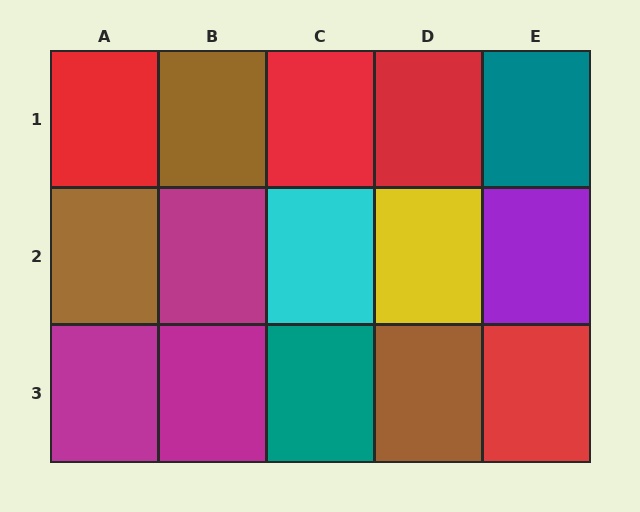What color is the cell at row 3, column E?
Red.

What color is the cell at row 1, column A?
Red.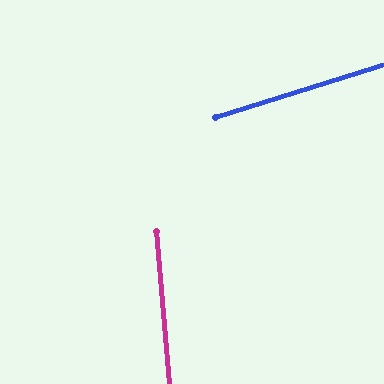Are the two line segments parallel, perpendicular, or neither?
Neither parallel nor perpendicular — they differ by about 77°.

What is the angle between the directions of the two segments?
Approximately 77 degrees.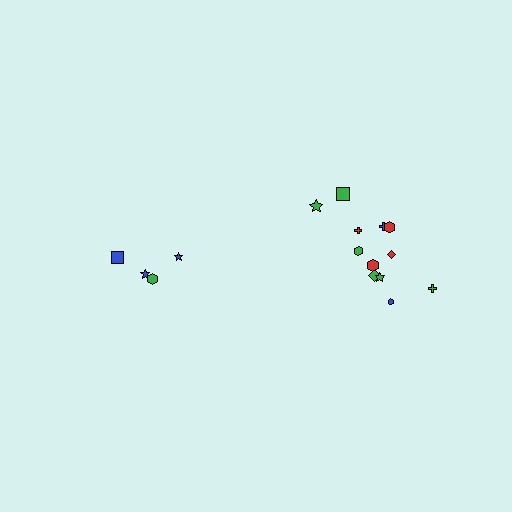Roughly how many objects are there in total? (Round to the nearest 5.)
Roughly 15 objects in total.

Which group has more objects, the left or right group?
The right group.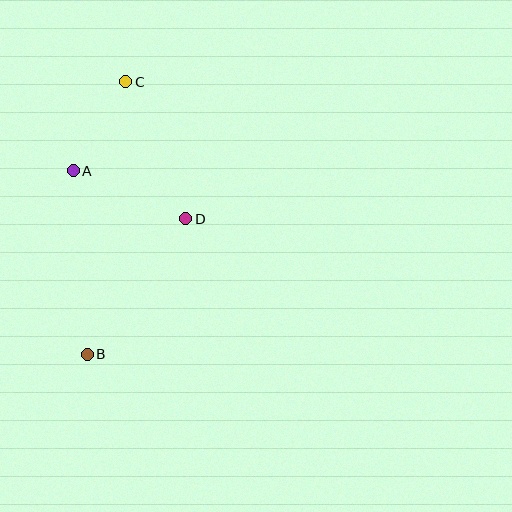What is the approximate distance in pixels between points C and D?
The distance between C and D is approximately 149 pixels.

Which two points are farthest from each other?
Points B and C are farthest from each other.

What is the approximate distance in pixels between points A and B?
The distance between A and B is approximately 184 pixels.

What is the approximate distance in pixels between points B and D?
The distance between B and D is approximately 168 pixels.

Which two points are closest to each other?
Points A and C are closest to each other.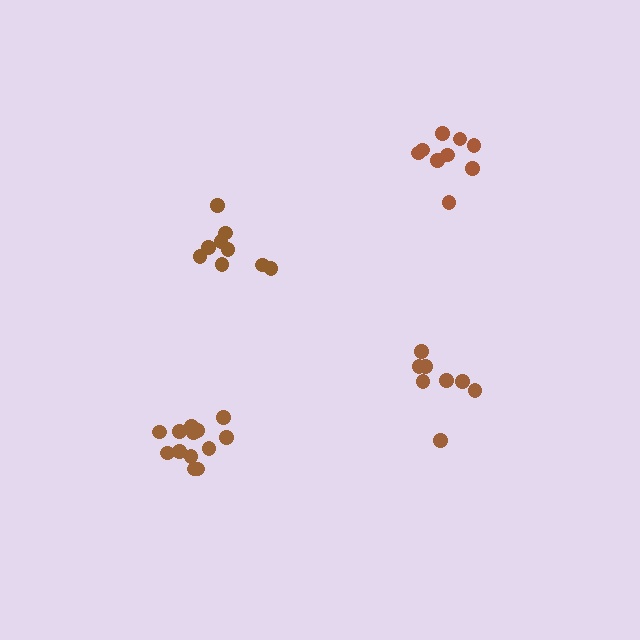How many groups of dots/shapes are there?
There are 4 groups.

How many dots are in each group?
Group 1: 9 dots, Group 2: 9 dots, Group 3: 13 dots, Group 4: 8 dots (39 total).